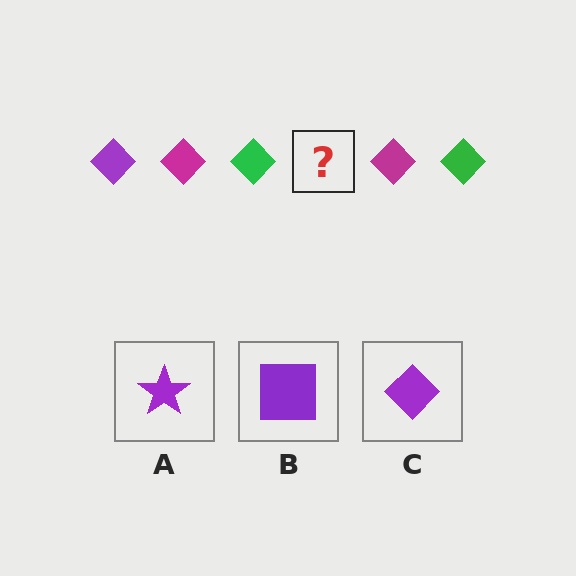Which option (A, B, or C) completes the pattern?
C.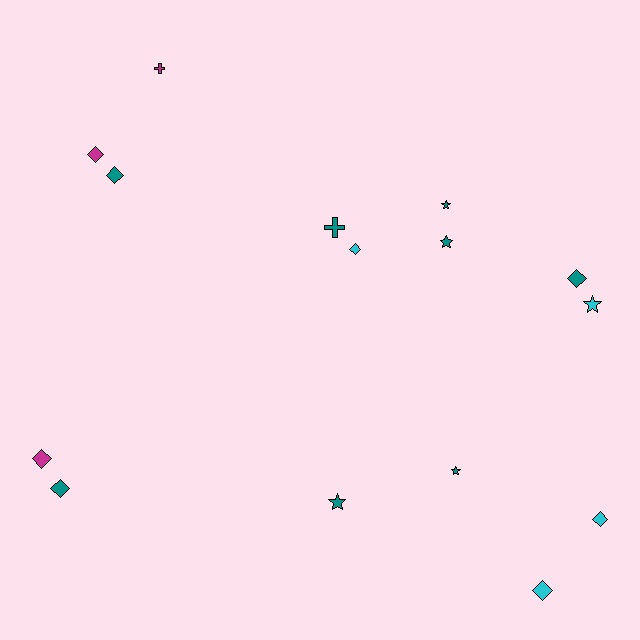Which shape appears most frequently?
Diamond, with 8 objects.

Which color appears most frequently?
Teal, with 8 objects.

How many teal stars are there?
There are 4 teal stars.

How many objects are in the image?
There are 15 objects.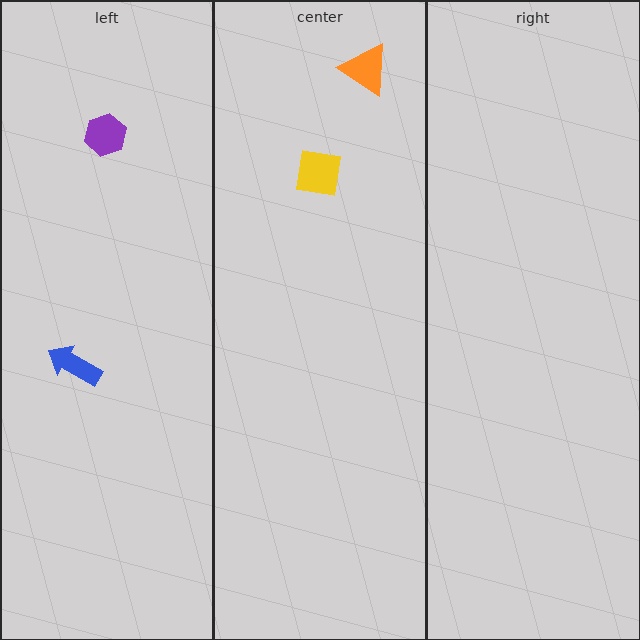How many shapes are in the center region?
2.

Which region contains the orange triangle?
The center region.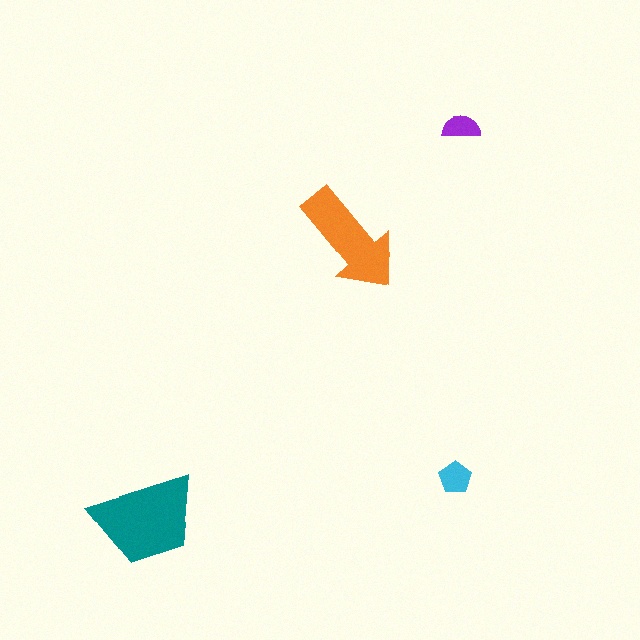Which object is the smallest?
The purple semicircle.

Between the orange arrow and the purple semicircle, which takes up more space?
The orange arrow.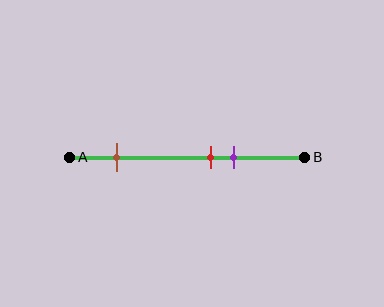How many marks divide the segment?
There are 3 marks dividing the segment.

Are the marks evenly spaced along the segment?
No, the marks are not evenly spaced.